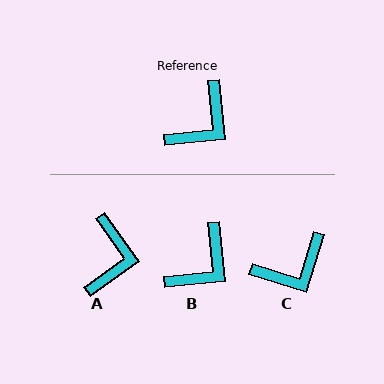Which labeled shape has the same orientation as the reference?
B.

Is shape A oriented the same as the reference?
No, it is off by about 29 degrees.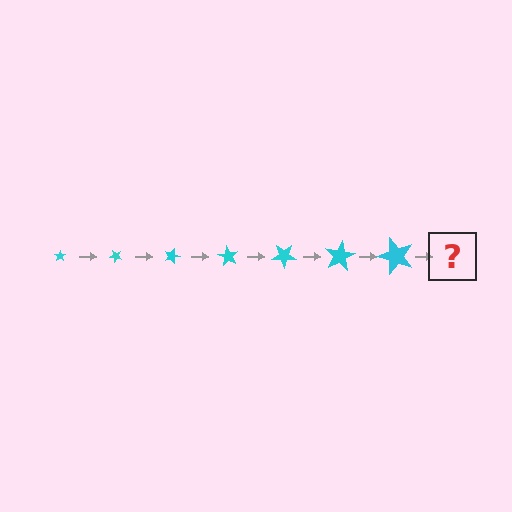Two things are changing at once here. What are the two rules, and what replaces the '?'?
The two rules are that the star grows larger each step and it rotates 45 degrees each step. The '?' should be a star, larger than the previous one and rotated 315 degrees from the start.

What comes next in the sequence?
The next element should be a star, larger than the previous one and rotated 315 degrees from the start.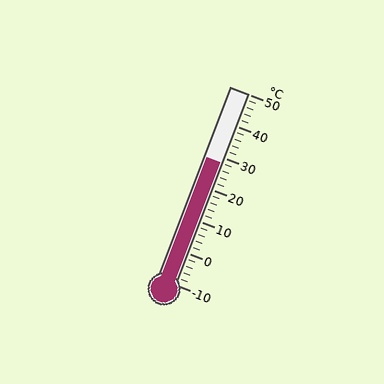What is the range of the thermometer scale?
The thermometer scale ranges from -10°C to 50°C.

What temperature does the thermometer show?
The thermometer shows approximately 28°C.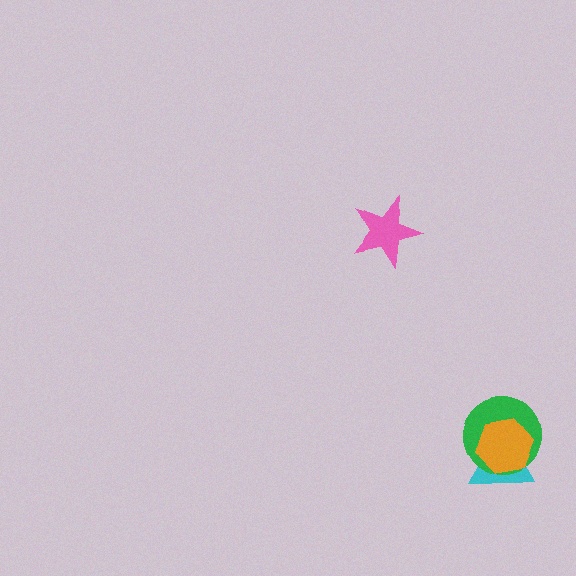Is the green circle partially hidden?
Yes, it is partially covered by another shape.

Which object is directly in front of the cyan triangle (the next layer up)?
The green circle is directly in front of the cyan triangle.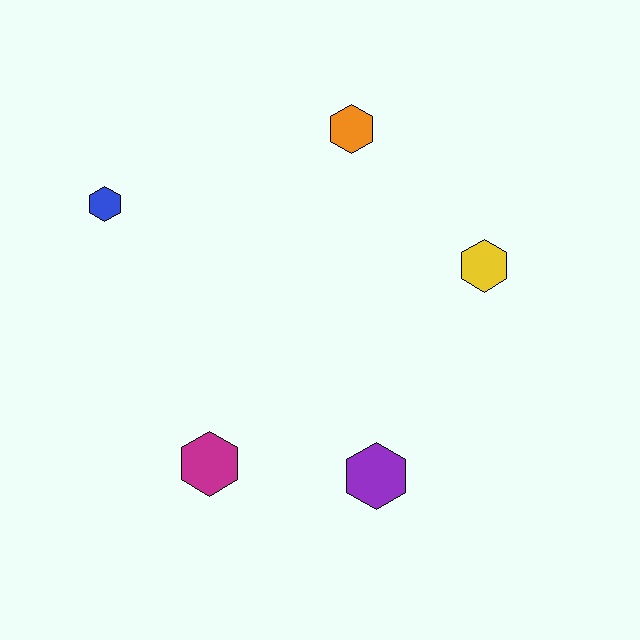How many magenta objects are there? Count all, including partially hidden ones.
There is 1 magenta object.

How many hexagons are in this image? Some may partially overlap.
There are 5 hexagons.